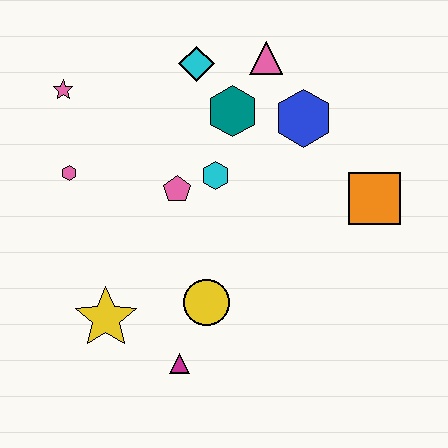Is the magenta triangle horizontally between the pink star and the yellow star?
No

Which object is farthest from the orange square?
The pink star is farthest from the orange square.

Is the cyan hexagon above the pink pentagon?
Yes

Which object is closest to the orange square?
The blue hexagon is closest to the orange square.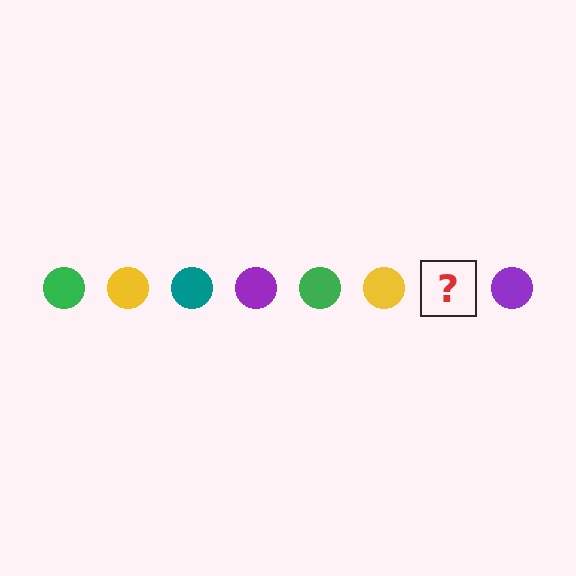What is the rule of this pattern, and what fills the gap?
The rule is that the pattern cycles through green, yellow, teal, purple circles. The gap should be filled with a teal circle.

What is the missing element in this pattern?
The missing element is a teal circle.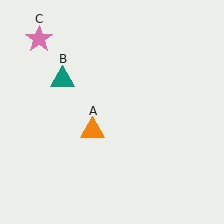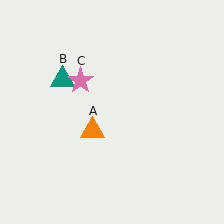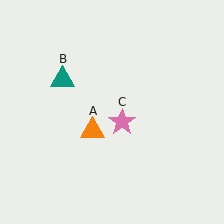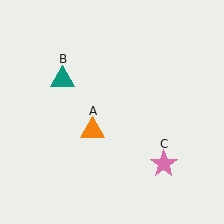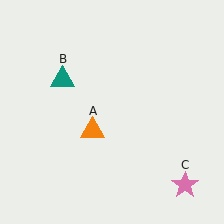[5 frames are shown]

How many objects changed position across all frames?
1 object changed position: pink star (object C).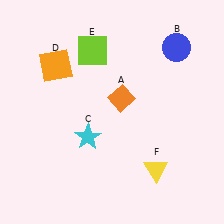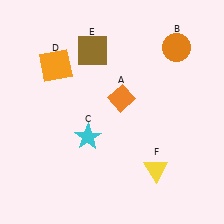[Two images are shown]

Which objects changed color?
B changed from blue to orange. E changed from lime to brown.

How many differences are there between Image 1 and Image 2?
There are 2 differences between the two images.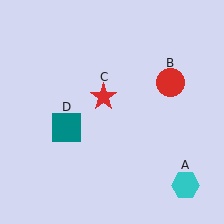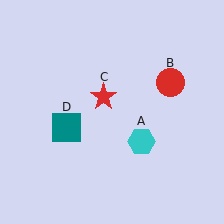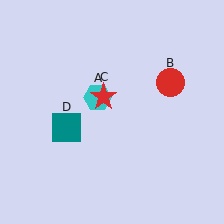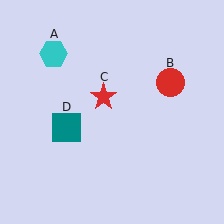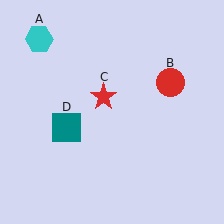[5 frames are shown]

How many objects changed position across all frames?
1 object changed position: cyan hexagon (object A).